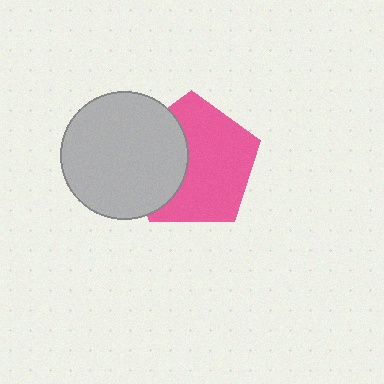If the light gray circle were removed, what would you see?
You would see the complete pink pentagon.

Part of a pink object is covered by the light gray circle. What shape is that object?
It is a pentagon.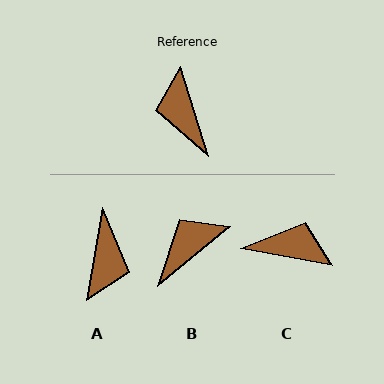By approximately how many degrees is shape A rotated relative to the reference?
Approximately 153 degrees counter-clockwise.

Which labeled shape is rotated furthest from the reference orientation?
A, about 153 degrees away.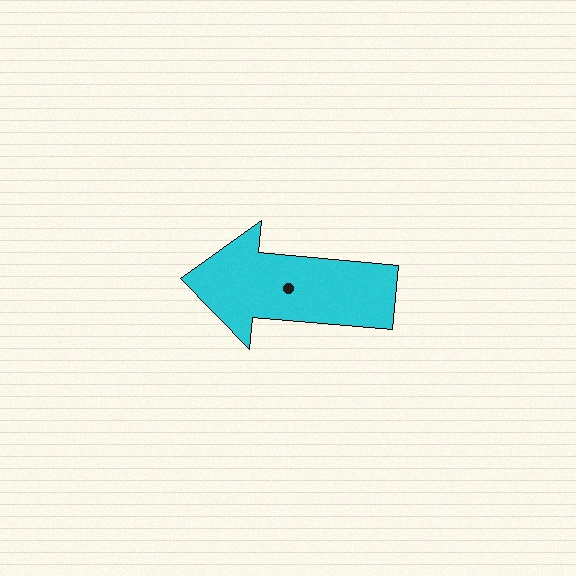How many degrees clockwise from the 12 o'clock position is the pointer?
Approximately 275 degrees.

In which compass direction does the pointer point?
West.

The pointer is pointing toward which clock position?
Roughly 9 o'clock.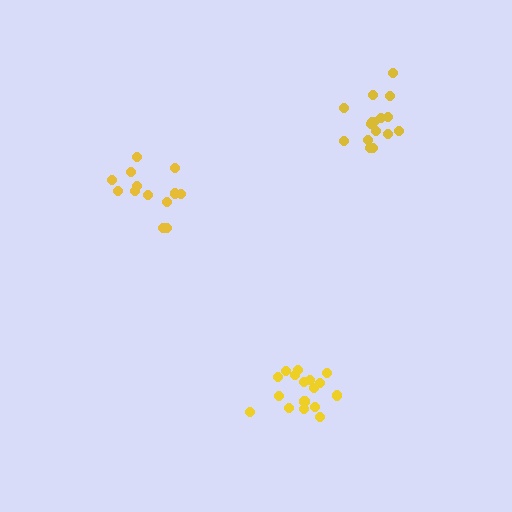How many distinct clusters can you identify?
There are 3 distinct clusters.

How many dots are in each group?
Group 1: 18 dots, Group 2: 16 dots, Group 3: 13 dots (47 total).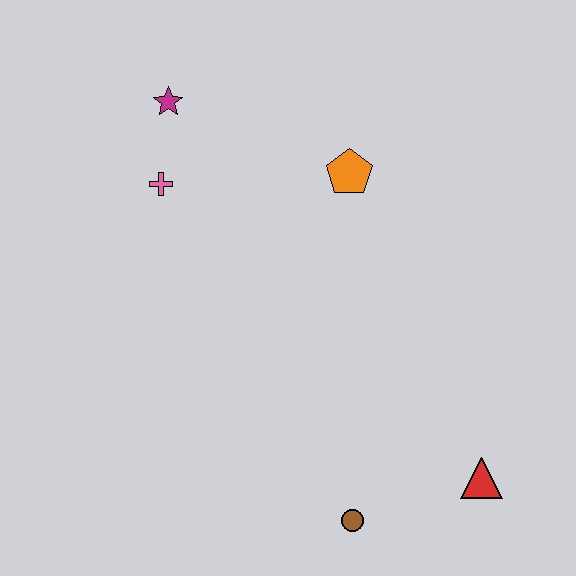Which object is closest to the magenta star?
The pink cross is closest to the magenta star.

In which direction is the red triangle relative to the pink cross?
The red triangle is to the right of the pink cross.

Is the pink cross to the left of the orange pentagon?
Yes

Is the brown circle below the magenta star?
Yes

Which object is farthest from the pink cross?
The red triangle is farthest from the pink cross.